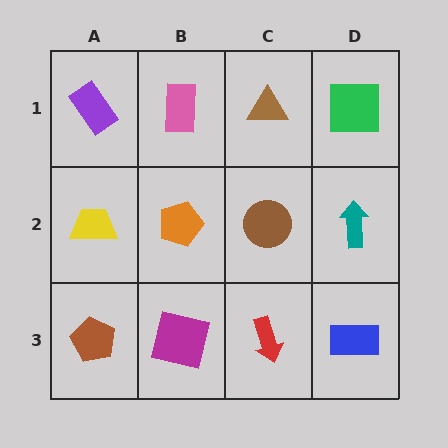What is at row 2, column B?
An orange pentagon.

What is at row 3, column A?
A brown pentagon.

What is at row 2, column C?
A brown circle.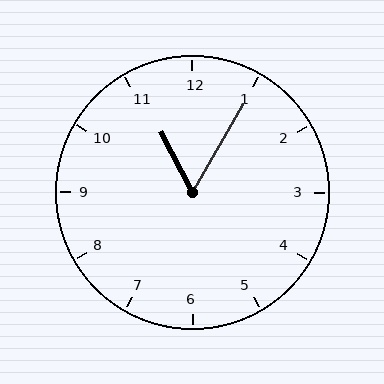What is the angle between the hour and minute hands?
Approximately 58 degrees.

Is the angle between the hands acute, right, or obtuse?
It is acute.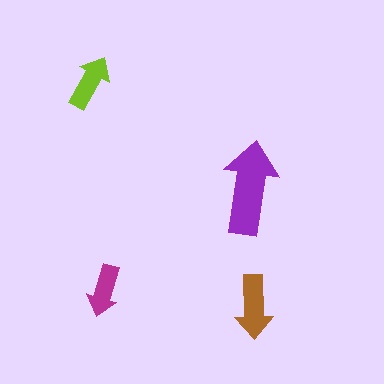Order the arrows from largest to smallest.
the purple one, the brown one, the lime one, the magenta one.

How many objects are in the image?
There are 4 objects in the image.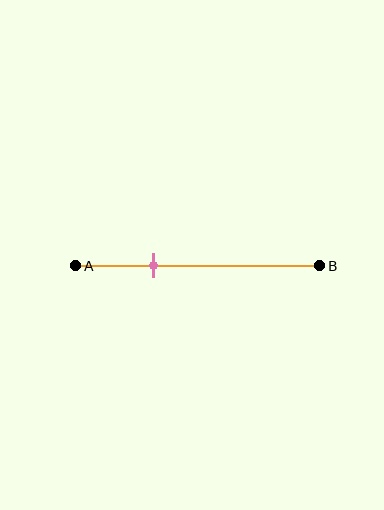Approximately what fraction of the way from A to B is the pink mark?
The pink mark is approximately 30% of the way from A to B.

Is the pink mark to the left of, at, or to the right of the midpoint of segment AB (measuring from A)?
The pink mark is to the left of the midpoint of segment AB.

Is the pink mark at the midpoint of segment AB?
No, the mark is at about 30% from A, not at the 50% midpoint.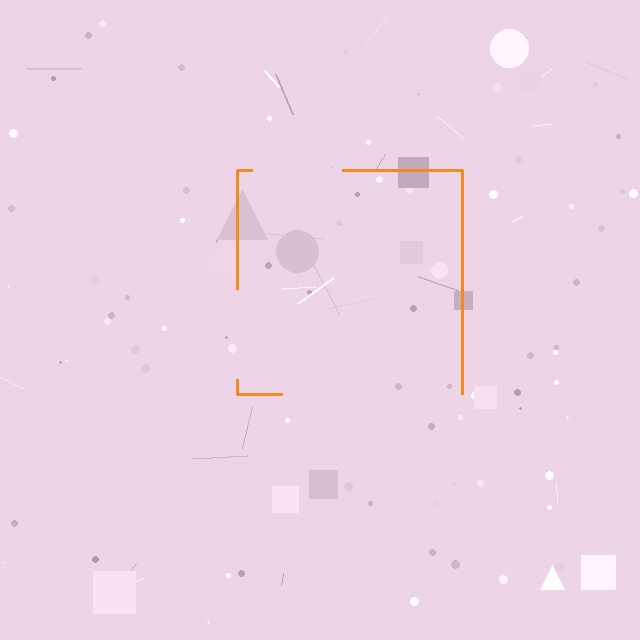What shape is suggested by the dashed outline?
The dashed outline suggests a square.